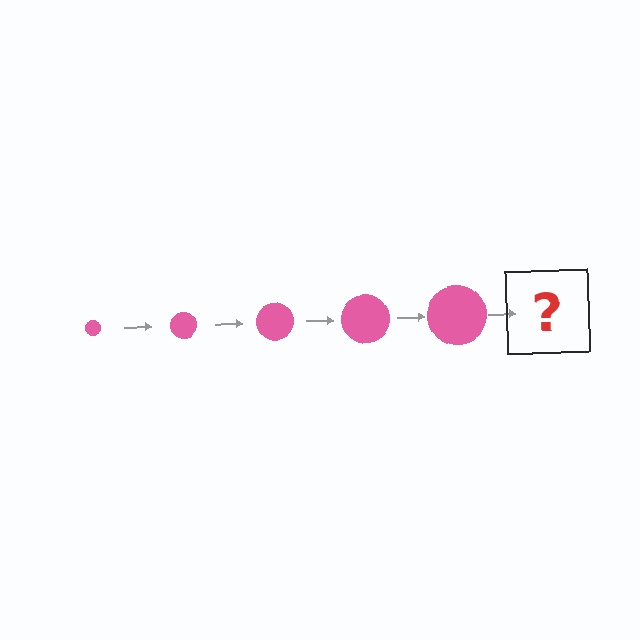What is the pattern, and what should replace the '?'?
The pattern is that the circle gets progressively larger each step. The '?' should be a pink circle, larger than the previous one.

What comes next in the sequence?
The next element should be a pink circle, larger than the previous one.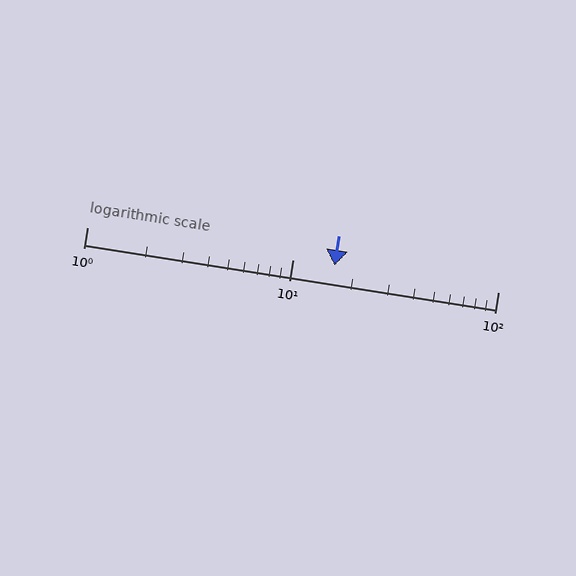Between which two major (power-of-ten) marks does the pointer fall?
The pointer is between 10 and 100.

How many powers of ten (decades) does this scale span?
The scale spans 2 decades, from 1 to 100.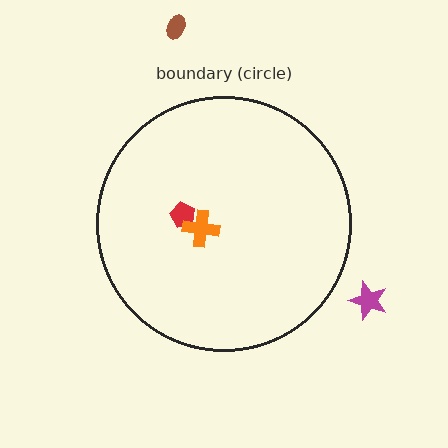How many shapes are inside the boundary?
2 inside, 2 outside.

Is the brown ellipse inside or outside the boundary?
Outside.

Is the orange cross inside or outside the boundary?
Inside.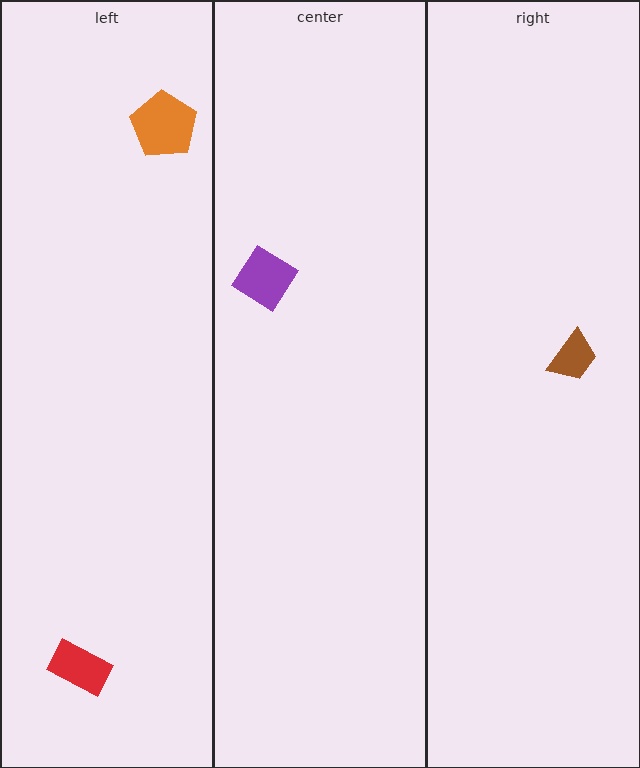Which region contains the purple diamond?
The center region.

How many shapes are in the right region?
1.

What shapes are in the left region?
The orange pentagon, the red rectangle.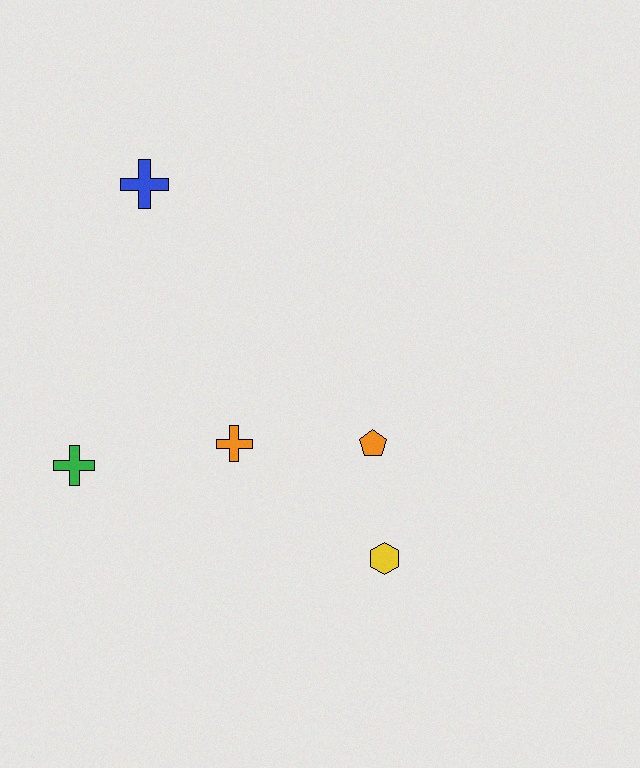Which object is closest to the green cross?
The orange cross is closest to the green cross.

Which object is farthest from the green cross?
The yellow hexagon is farthest from the green cross.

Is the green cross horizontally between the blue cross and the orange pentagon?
No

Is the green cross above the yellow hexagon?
Yes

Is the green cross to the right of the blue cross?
No